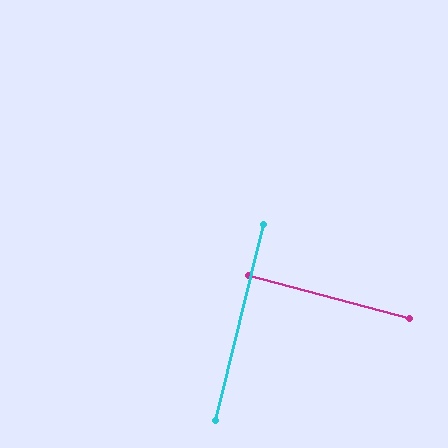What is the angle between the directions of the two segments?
Approximately 89 degrees.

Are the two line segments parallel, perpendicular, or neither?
Perpendicular — they meet at approximately 89°.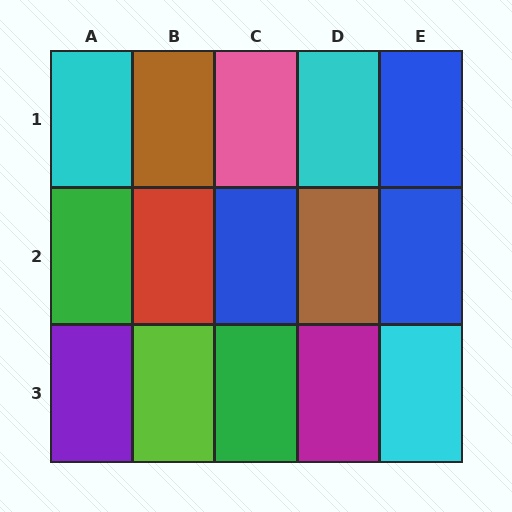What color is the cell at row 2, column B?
Red.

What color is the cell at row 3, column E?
Cyan.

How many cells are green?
2 cells are green.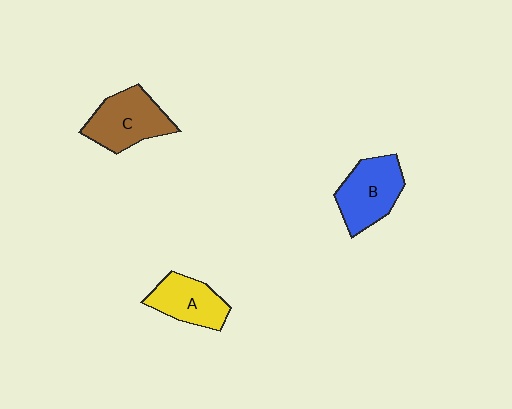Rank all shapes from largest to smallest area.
From largest to smallest: C (brown), B (blue), A (yellow).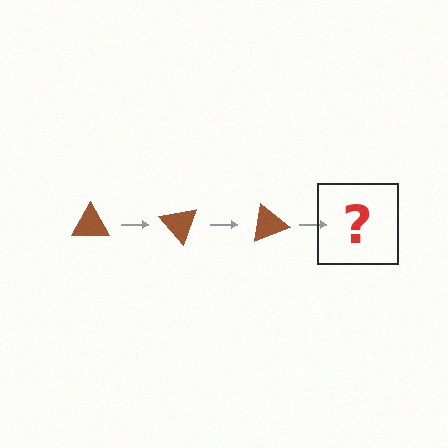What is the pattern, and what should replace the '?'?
The pattern is that the triangle rotates 50 degrees each step. The '?' should be a brown triangle rotated 150 degrees.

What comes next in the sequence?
The next element should be a brown triangle rotated 150 degrees.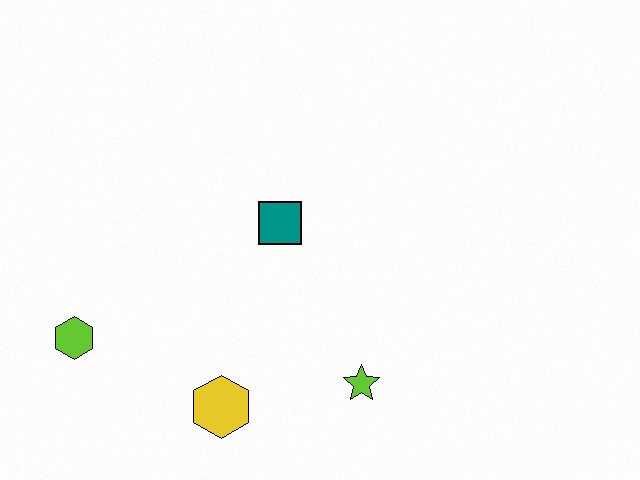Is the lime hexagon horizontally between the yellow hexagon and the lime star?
No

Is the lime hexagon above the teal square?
No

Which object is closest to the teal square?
The lime star is closest to the teal square.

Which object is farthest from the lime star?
The lime hexagon is farthest from the lime star.